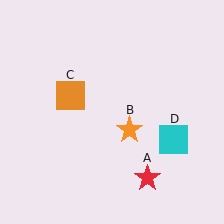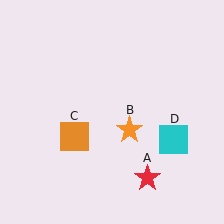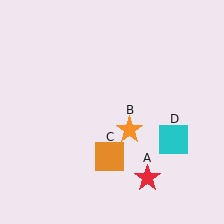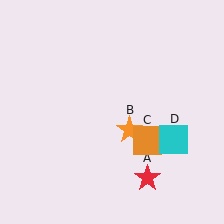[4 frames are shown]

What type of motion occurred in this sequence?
The orange square (object C) rotated counterclockwise around the center of the scene.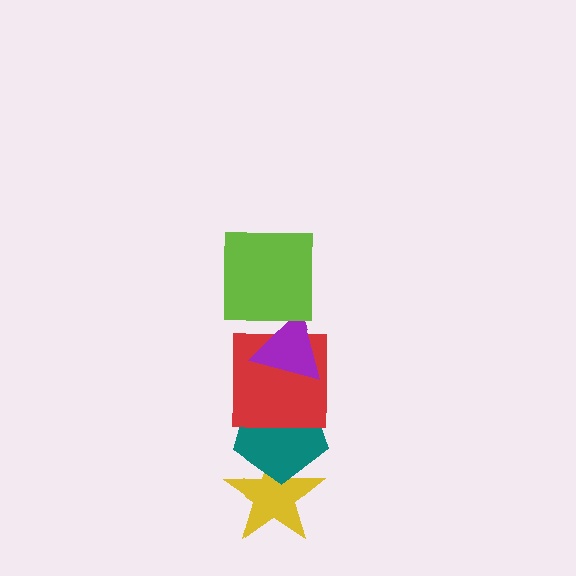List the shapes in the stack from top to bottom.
From top to bottom: the lime square, the purple triangle, the red square, the teal pentagon, the yellow star.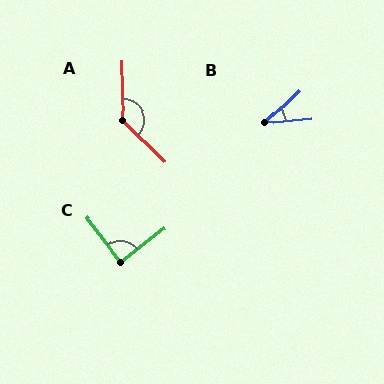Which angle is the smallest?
B, at approximately 38 degrees.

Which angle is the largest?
A, at approximately 136 degrees.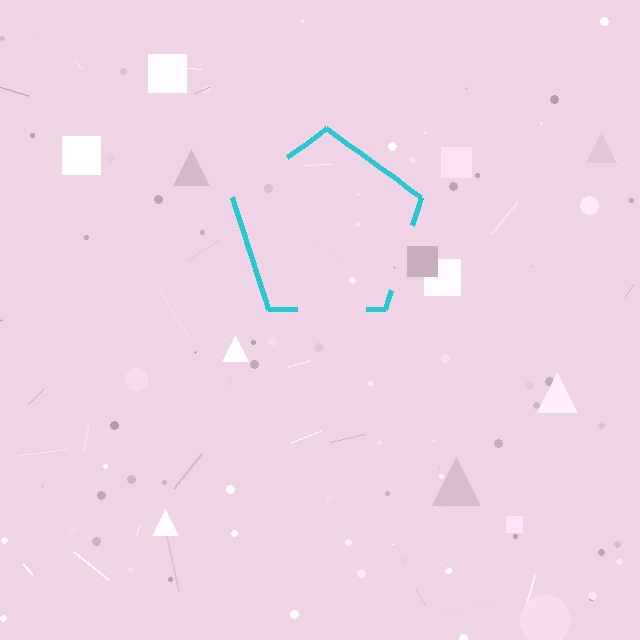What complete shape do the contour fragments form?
The contour fragments form a pentagon.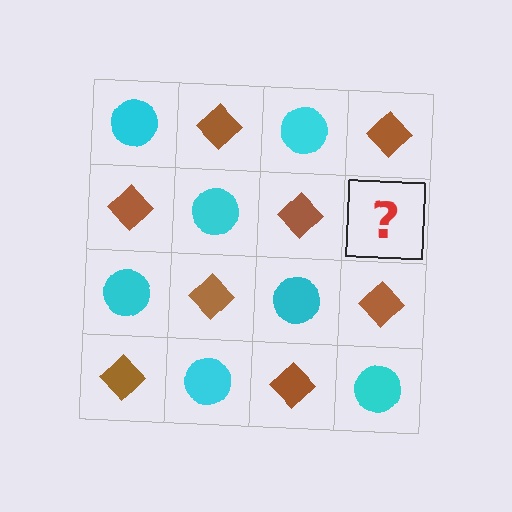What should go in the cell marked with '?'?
The missing cell should contain a cyan circle.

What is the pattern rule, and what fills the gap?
The rule is that it alternates cyan circle and brown diamond in a checkerboard pattern. The gap should be filled with a cyan circle.